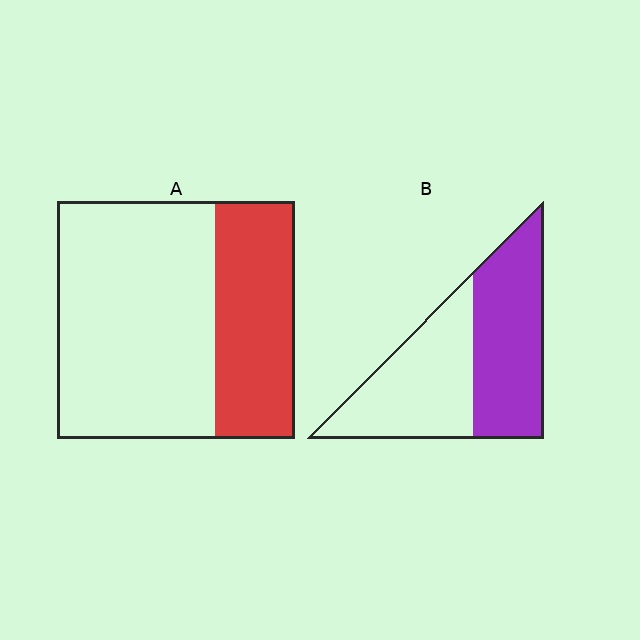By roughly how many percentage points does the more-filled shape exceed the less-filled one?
By roughly 15 percentage points (B over A).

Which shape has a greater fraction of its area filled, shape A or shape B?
Shape B.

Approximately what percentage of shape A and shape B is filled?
A is approximately 35% and B is approximately 50%.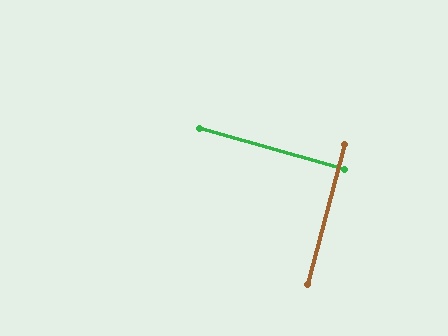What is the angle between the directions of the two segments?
Approximately 89 degrees.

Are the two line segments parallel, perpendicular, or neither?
Perpendicular — they meet at approximately 89°.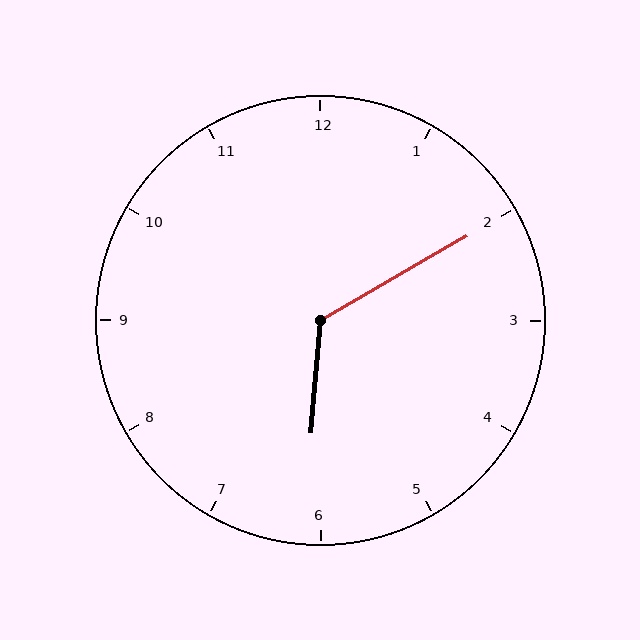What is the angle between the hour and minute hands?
Approximately 125 degrees.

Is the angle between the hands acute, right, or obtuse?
It is obtuse.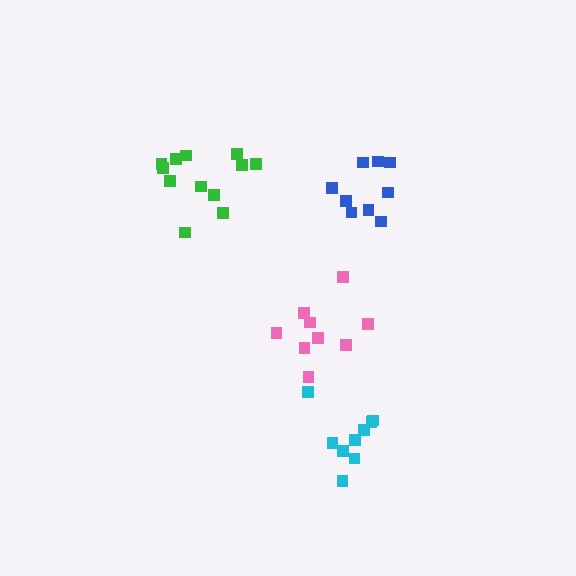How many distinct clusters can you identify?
There are 4 distinct clusters.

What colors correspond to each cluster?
The clusters are colored: cyan, blue, green, pink.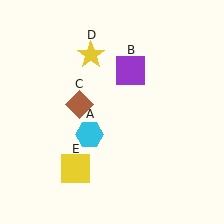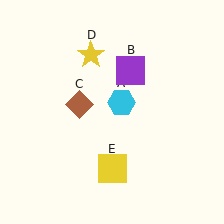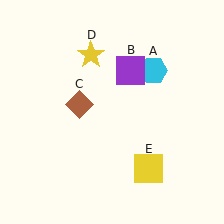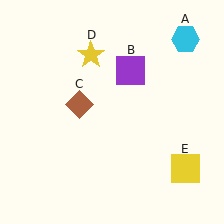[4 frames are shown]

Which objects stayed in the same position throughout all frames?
Purple square (object B) and brown diamond (object C) and yellow star (object D) remained stationary.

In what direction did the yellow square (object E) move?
The yellow square (object E) moved right.